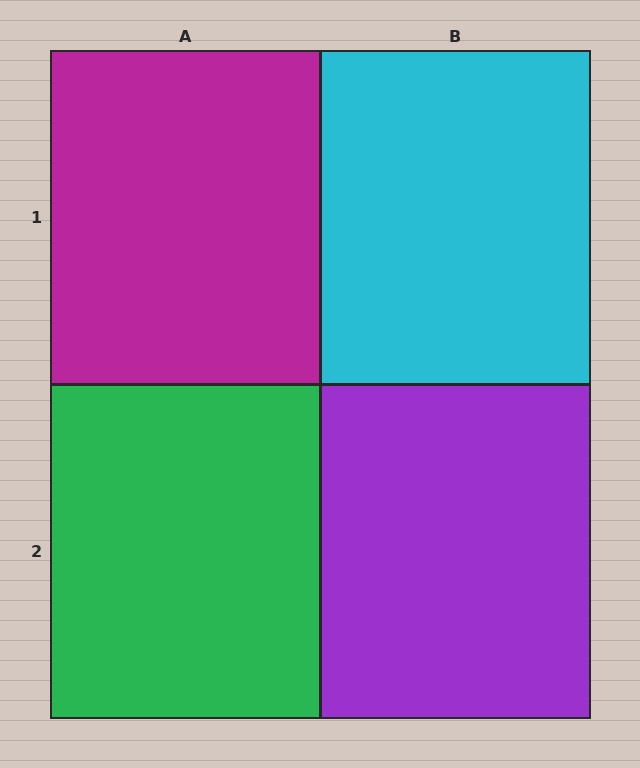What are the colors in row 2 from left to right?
Green, purple.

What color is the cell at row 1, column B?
Cyan.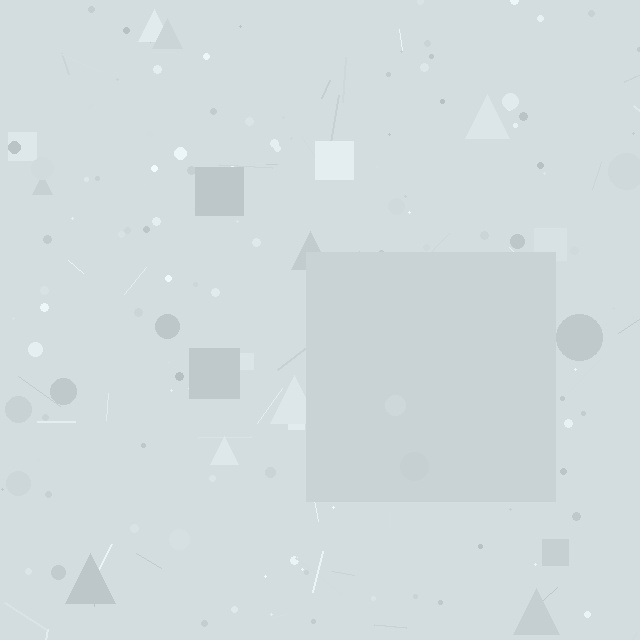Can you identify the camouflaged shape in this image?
The camouflaged shape is a square.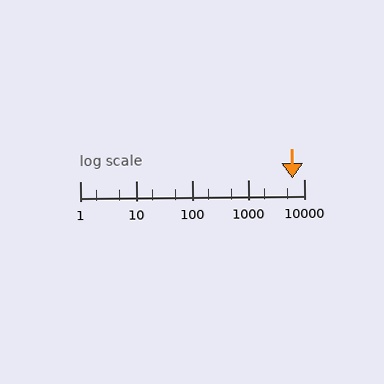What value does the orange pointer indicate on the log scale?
The pointer indicates approximately 6200.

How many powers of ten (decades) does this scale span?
The scale spans 4 decades, from 1 to 10000.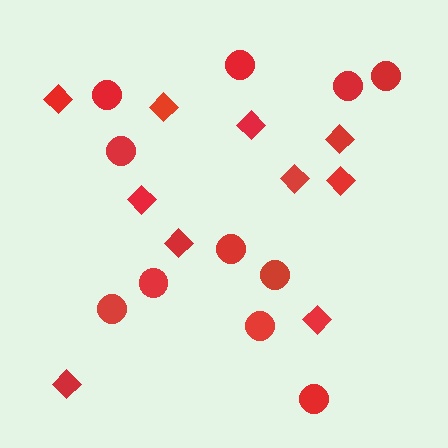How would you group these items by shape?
There are 2 groups: one group of diamonds (10) and one group of circles (11).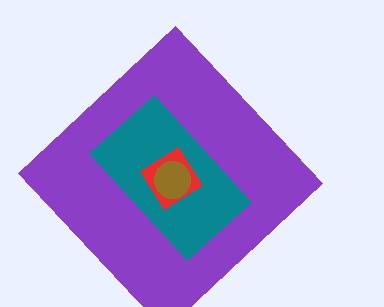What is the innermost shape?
The brown circle.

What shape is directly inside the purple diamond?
The teal rectangle.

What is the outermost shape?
The purple diamond.